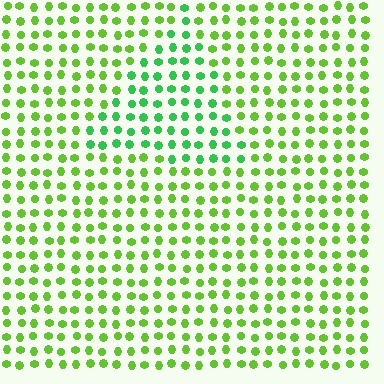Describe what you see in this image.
The image is filled with small lime elements in a uniform arrangement. A triangle-shaped region is visible where the elements are tinted to a slightly different hue, forming a subtle color boundary.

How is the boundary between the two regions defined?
The boundary is defined purely by a slight shift in hue (about 33 degrees). Spacing, size, and orientation are identical on both sides.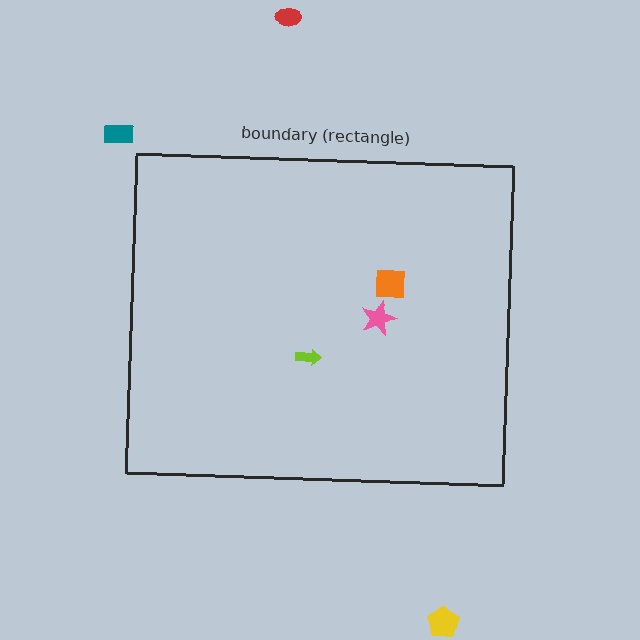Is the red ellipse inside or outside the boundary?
Outside.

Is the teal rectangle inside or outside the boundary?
Outside.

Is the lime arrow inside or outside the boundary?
Inside.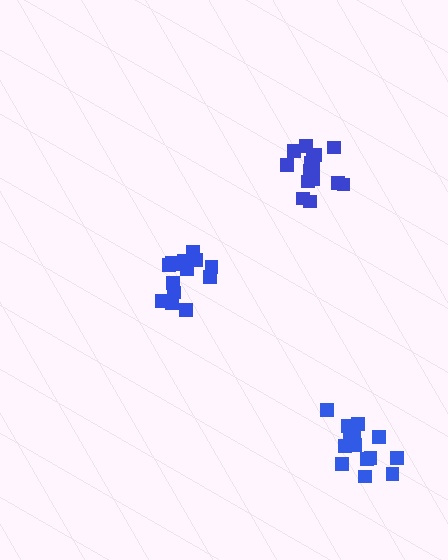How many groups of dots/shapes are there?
There are 3 groups.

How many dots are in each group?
Group 1: 14 dots, Group 2: 16 dots, Group 3: 14 dots (44 total).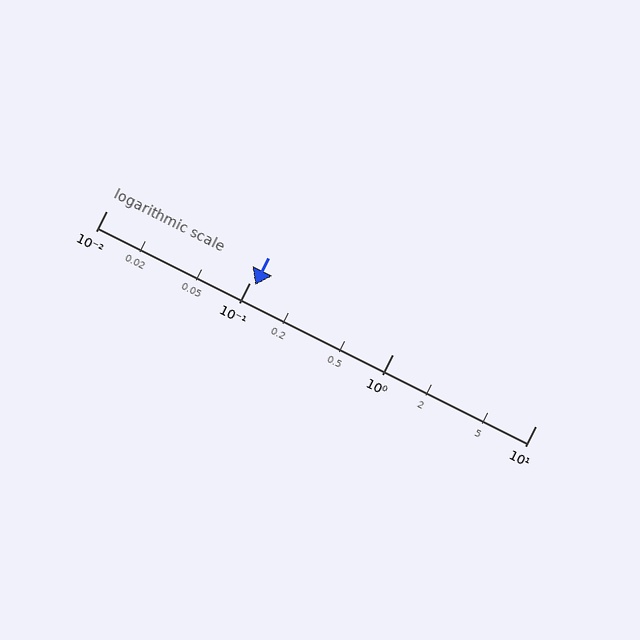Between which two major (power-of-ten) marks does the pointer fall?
The pointer is between 0.1 and 1.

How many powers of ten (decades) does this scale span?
The scale spans 3 decades, from 0.01 to 10.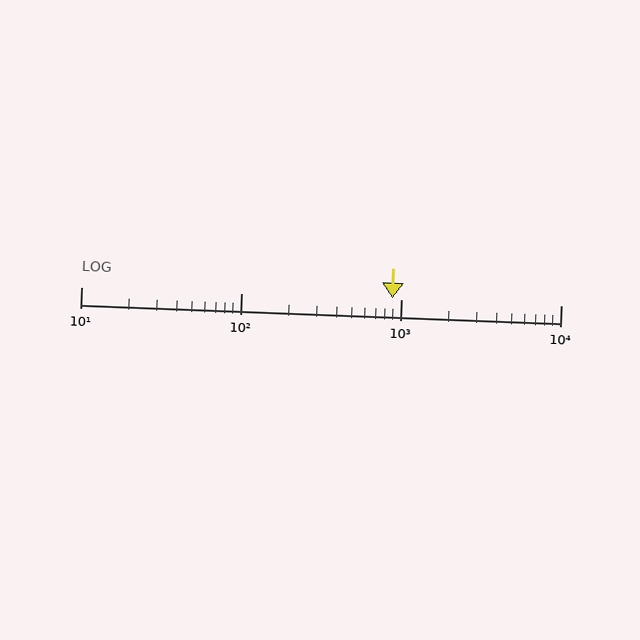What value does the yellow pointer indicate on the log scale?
The pointer indicates approximately 880.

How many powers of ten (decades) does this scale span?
The scale spans 3 decades, from 10 to 10000.